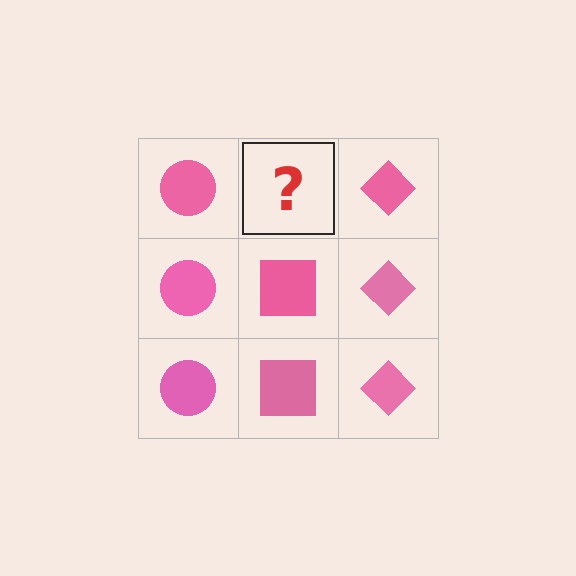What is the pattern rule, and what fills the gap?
The rule is that each column has a consistent shape. The gap should be filled with a pink square.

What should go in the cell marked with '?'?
The missing cell should contain a pink square.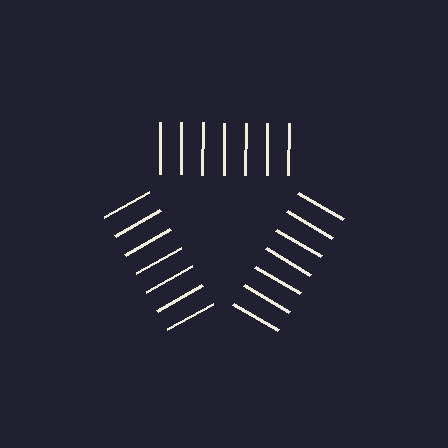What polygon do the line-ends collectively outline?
An illusory triangle — the line segments terminate on its edges but no continuous stroke is drawn.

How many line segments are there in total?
21 — 7 along each of the 3 edges.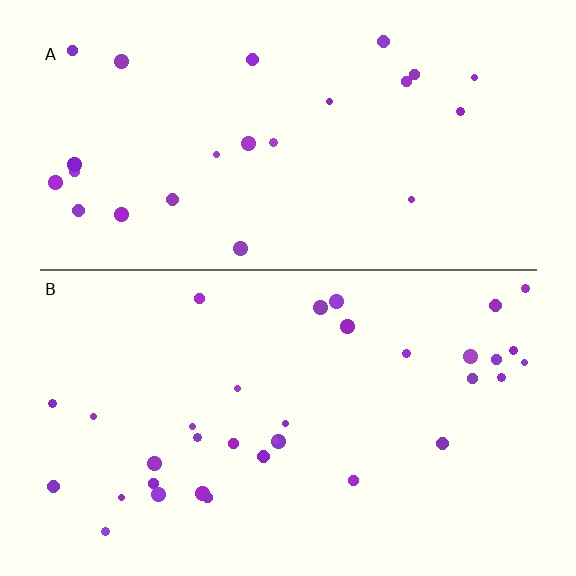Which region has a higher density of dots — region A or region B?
B (the bottom).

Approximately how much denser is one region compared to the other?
Approximately 1.4× — region B over region A.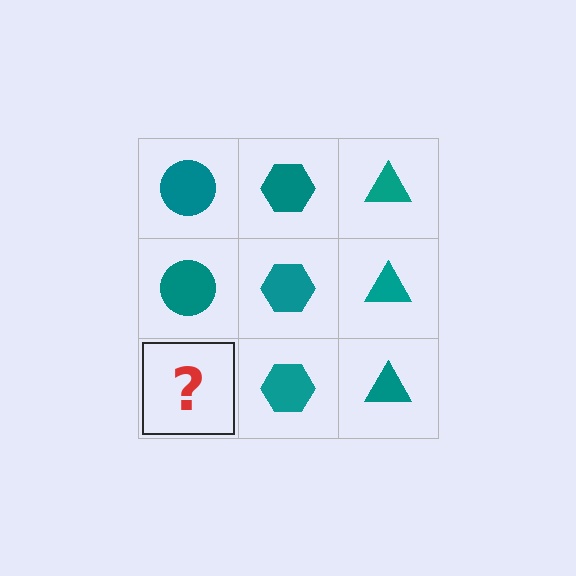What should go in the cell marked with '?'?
The missing cell should contain a teal circle.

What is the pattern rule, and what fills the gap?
The rule is that each column has a consistent shape. The gap should be filled with a teal circle.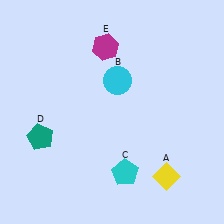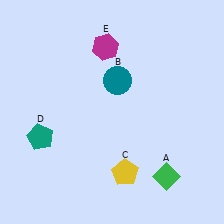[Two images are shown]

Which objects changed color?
A changed from yellow to green. B changed from cyan to teal. C changed from cyan to yellow.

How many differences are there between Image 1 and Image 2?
There are 3 differences between the two images.